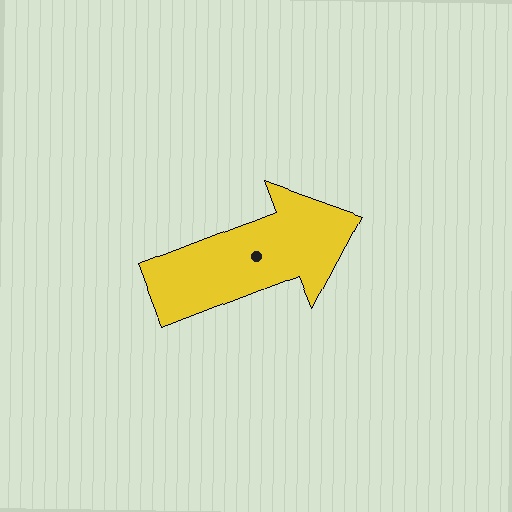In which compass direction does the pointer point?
East.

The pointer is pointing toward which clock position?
Roughly 2 o'clock.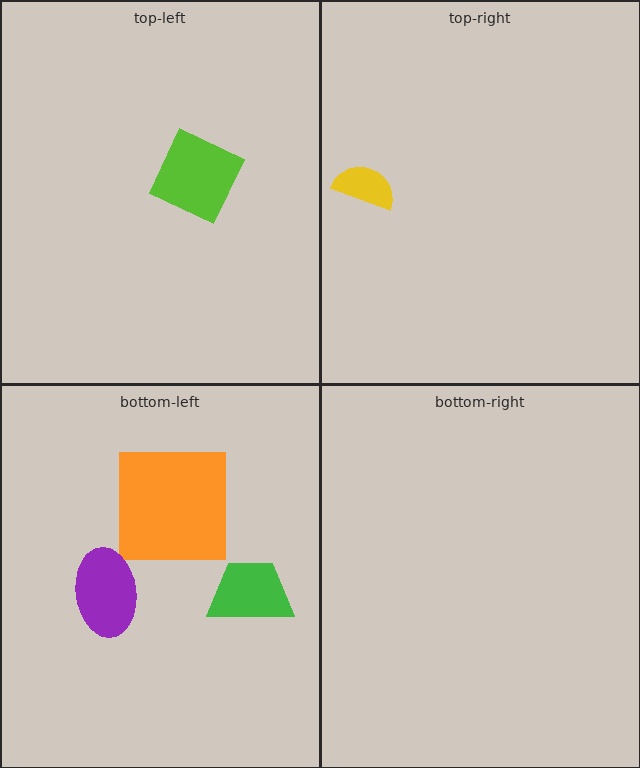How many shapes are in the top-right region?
1.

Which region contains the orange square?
The bottom-left region.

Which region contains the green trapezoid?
The bottom-left region.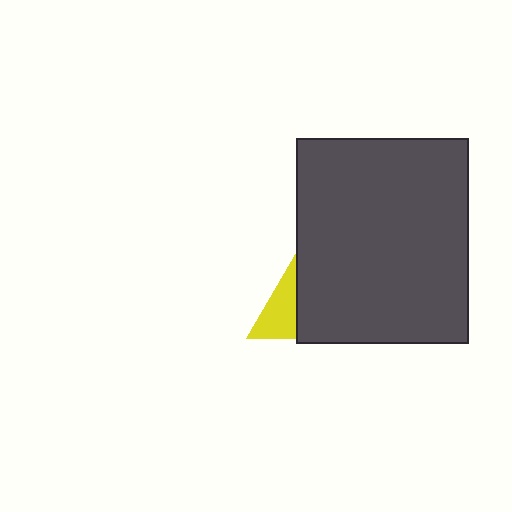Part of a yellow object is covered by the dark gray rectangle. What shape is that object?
It is a triangle.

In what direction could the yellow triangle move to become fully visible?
The yellow triangle could move left. That would shift it out from behind the dark gray rectangle entirely.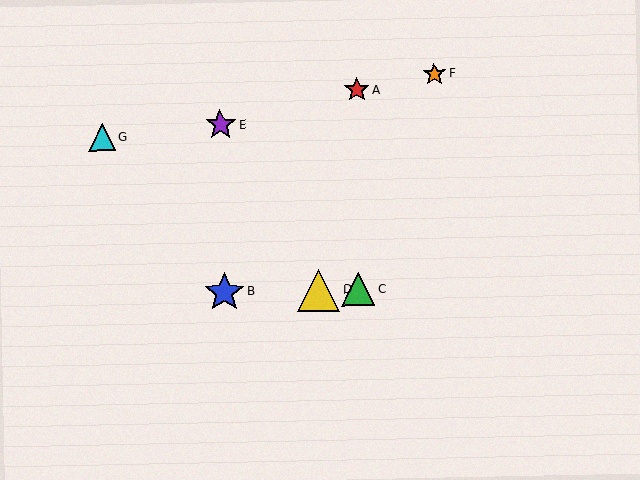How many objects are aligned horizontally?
3 objects (B, C, D) are aligned horizontally.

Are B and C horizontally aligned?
Yes, both are at y≈292.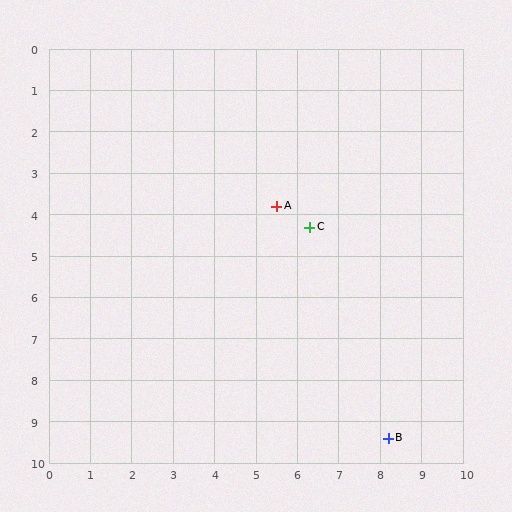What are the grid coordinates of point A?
Point A is at approximately (5.5, 3.8).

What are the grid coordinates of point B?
Point B is at approximately (8.2, 9.4).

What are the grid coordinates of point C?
Point C is at approximately (6.3, 4.3).